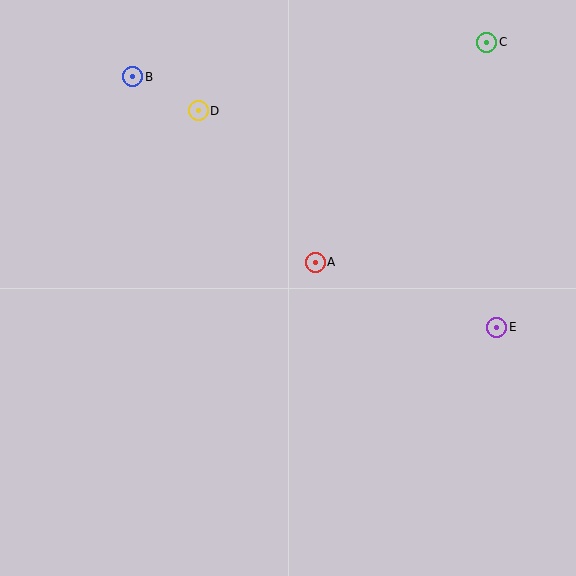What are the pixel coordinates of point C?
Point C is at (487, 42).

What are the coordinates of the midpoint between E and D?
The midpoint between E and D is at (347, 219).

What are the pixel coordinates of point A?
Point A is at (315, 262).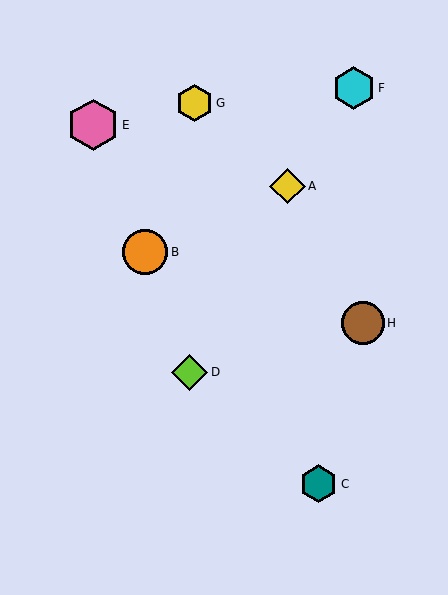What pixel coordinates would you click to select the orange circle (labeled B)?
Click at (145, 252) to select the orange circle B.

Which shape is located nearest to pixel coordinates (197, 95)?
The yellow hexagon (labeled G) at (194, 103) is nearest to that location.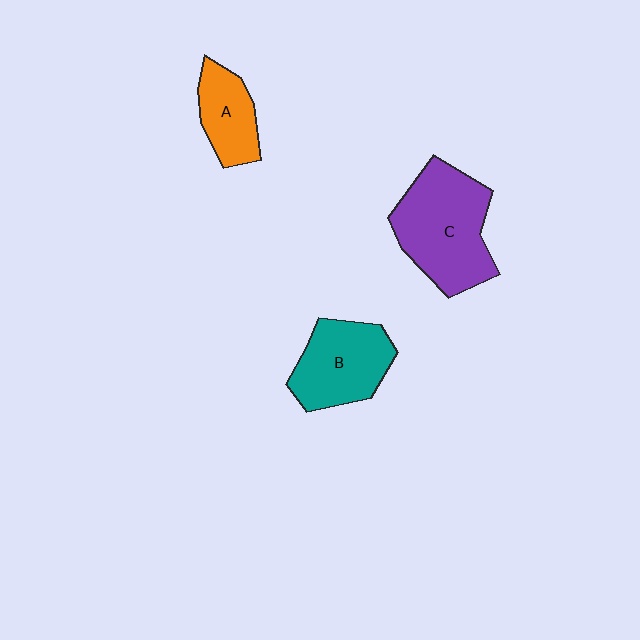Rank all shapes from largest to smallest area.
From largest to smallest: C (purple), B (teal), A (orange).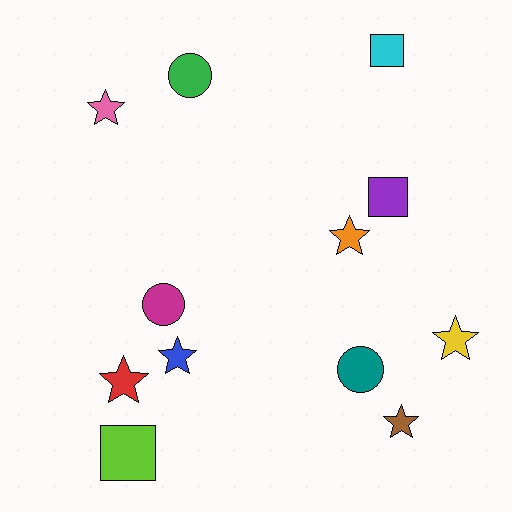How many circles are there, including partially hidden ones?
There are 3 circles.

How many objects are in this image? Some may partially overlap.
There are 12 objects.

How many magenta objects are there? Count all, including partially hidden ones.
There is 1 magenta object.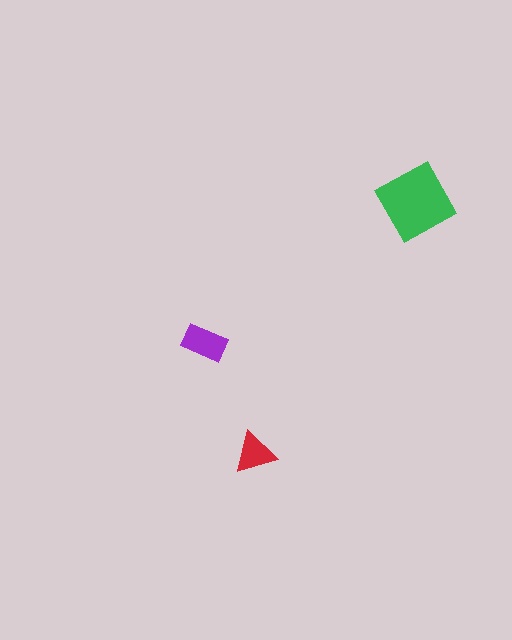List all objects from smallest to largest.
The red triangle, the purple rectangle, the green square.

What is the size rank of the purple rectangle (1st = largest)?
2nd.